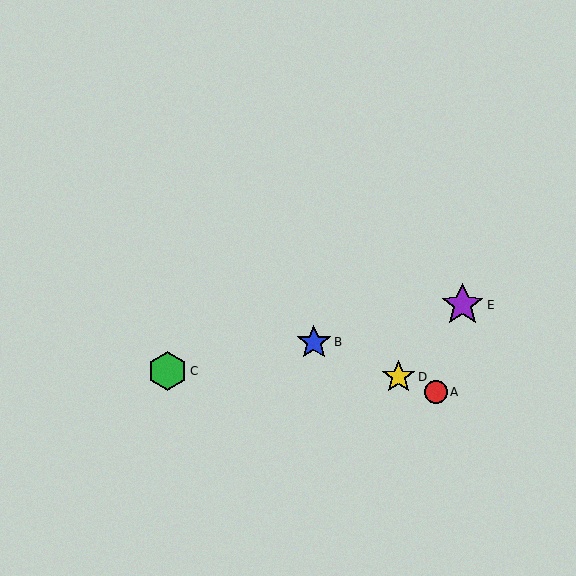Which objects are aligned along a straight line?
Objects A, B, D are aligned along a straight line.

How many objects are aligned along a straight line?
3 objects (A, B, D) are aligned along a straight line.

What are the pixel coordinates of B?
Object B is at (314, 342).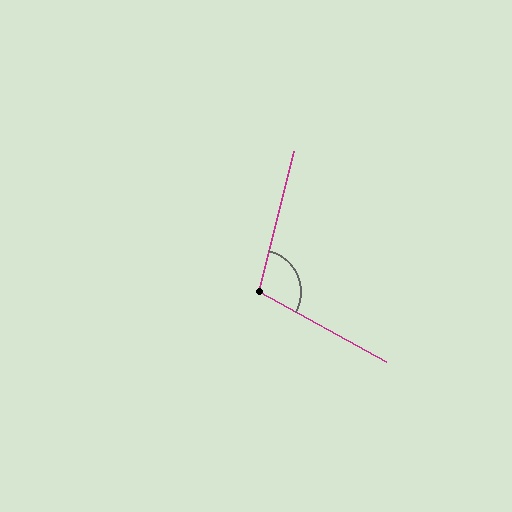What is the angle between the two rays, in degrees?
Approximately 105 degrees.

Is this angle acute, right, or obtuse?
It is obtuse.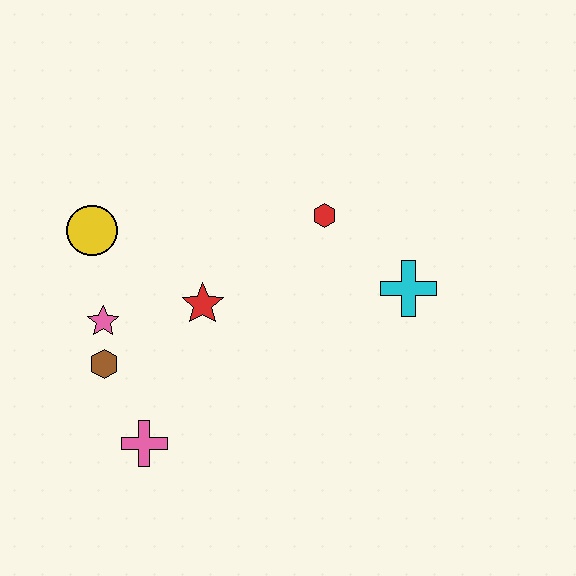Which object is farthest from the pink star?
The cyan cross is farthest from the pink star.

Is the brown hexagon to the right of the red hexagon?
No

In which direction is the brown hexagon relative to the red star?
The brown hexagon is to the left of the red star.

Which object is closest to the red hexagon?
The cyan cross is closest to the red hexagon.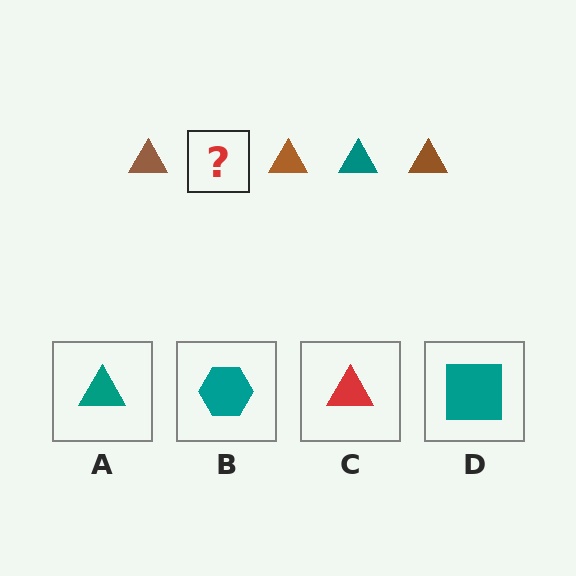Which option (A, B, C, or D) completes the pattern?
A.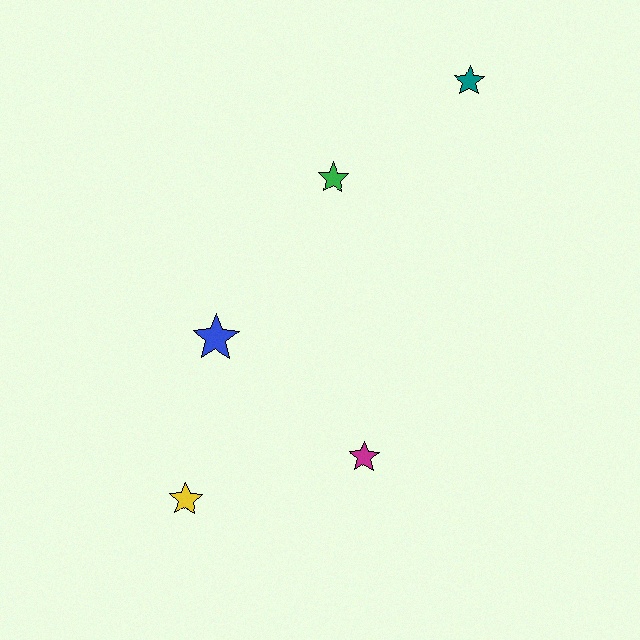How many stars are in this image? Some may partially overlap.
There are 5 stars.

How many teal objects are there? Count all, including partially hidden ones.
There is 1 teal object.